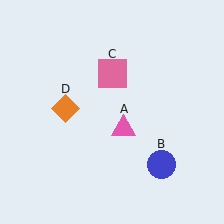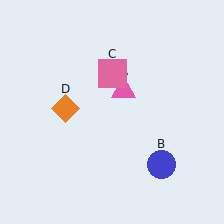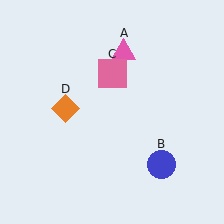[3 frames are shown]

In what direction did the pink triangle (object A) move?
The pink triangle (object A) moved up.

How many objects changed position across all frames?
1 object changed position: pink triangle (object A).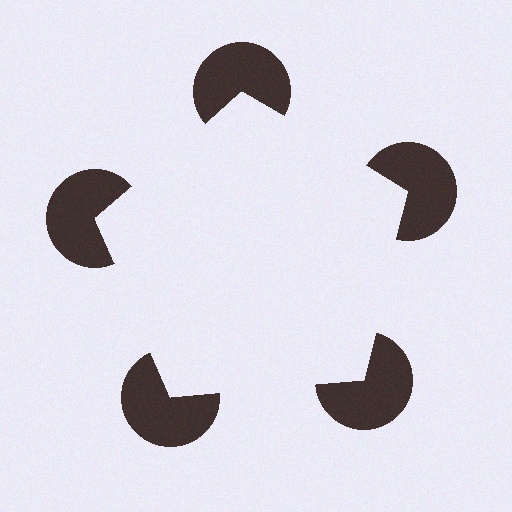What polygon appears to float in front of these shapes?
An illusory pentagon — its edges are inferred from the aligned wedge cuts in the pac-man discs, not physically drawn.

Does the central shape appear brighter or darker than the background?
It typically appears slightly brighter than the background, even though no actual brightness change is drawn.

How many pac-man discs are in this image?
There are 5 — one at each vertex of the illusory pentagon.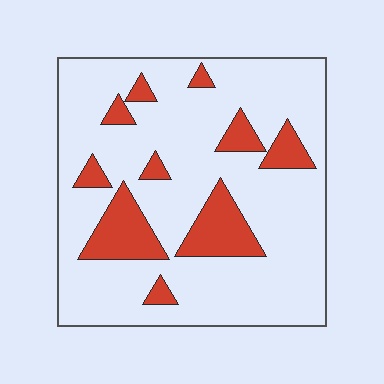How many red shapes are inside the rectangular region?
10.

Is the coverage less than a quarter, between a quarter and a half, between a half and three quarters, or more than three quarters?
Less than a quarter.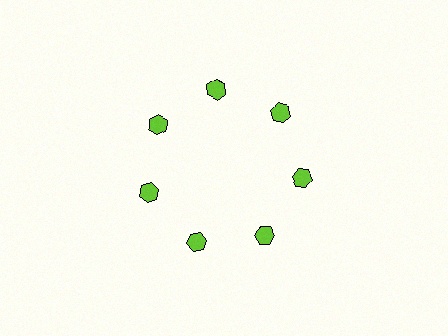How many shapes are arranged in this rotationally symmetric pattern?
There are 7 shapes, arranged in 7 groups of 1.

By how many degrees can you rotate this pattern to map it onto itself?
The pattern maps onto itself every 51 degrees of rotation.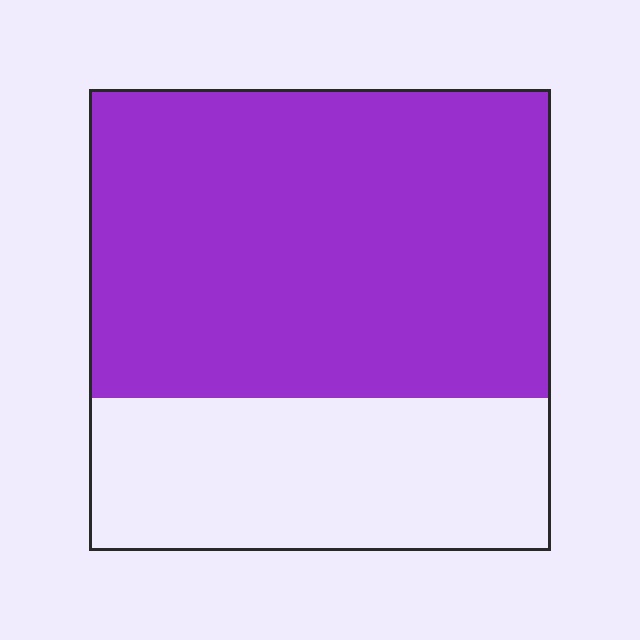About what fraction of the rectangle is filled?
About two thirds (2/3).